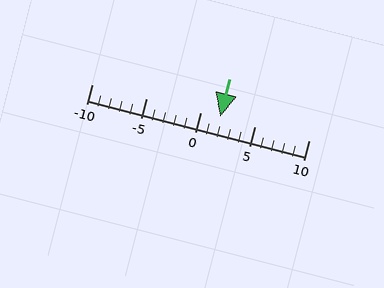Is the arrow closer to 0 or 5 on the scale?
The arrow is closer to 0.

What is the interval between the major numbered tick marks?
The major tick marks are spaced 5 units apart.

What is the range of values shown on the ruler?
The ruler shows values from -10 to 10.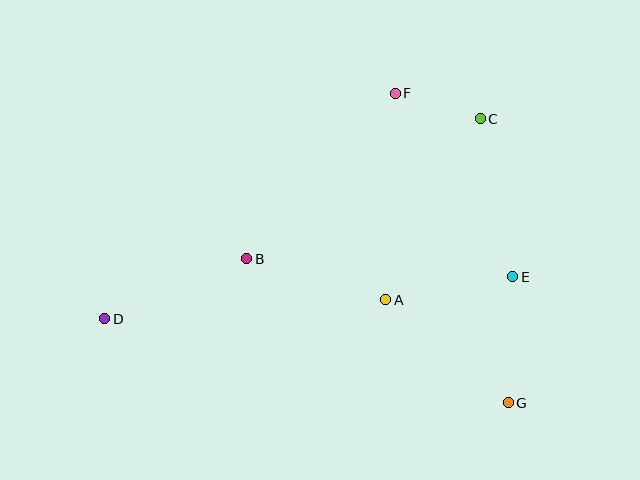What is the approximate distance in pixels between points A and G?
The distance between A and G is approximately 160 pixels.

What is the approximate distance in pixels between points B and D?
The distance between B and D is approximately 154 pixels.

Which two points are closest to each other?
Points C and F are closest to each other.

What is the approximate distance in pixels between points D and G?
The distance between D and G is approximately 412 pixels.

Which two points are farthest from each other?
Points C and D are farthest from each other.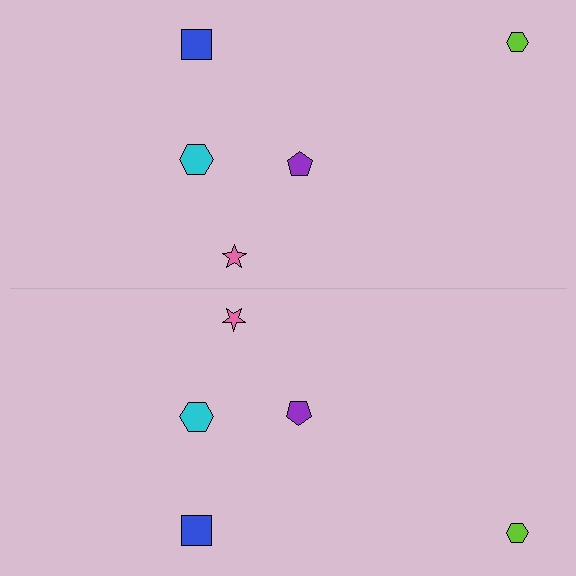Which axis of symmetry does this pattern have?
The pattern has a horizontal axis of symmetry running through the center of the image.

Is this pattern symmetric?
Yes, this pattern has bilateral (reflection) symmetry.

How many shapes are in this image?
There are 10 shapes in this image.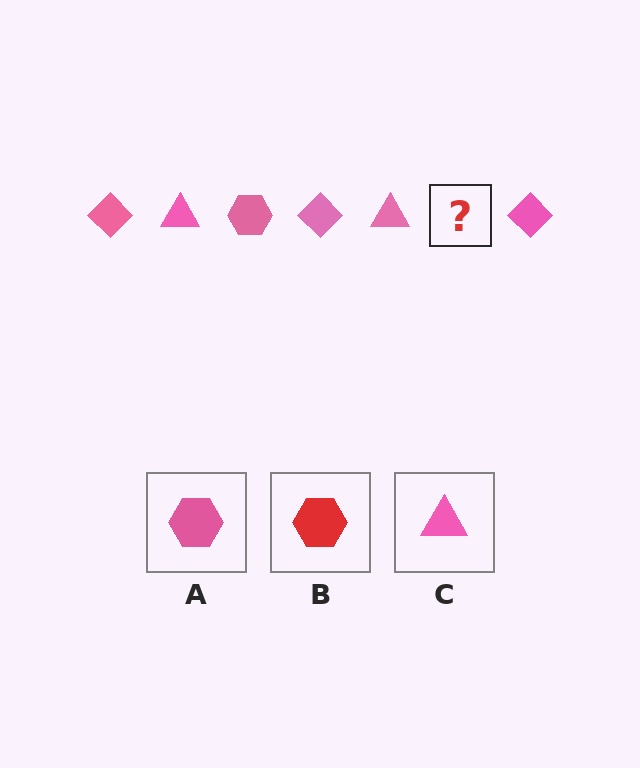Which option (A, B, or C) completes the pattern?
A.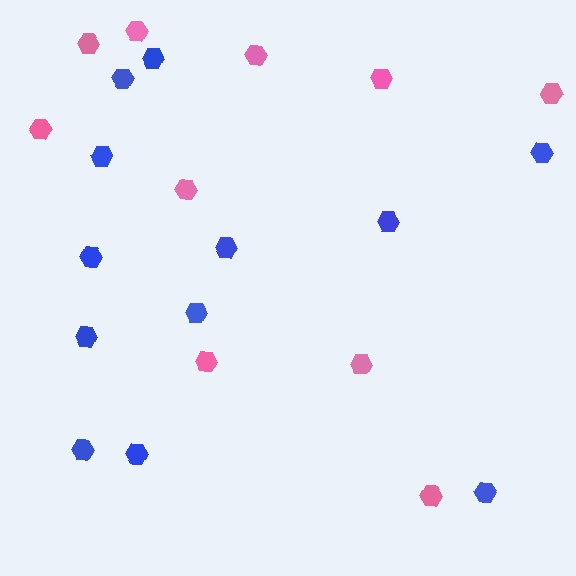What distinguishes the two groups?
There are 2 groups: one group of pink hexagons (10) and one group of blue hexagons (12).